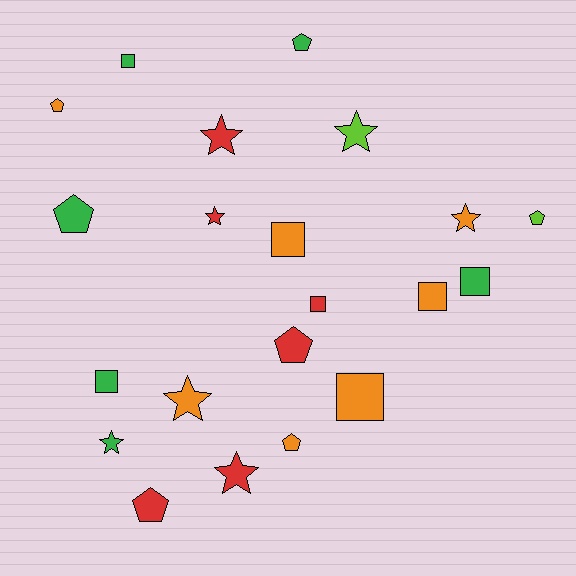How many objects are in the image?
There are 21 objects.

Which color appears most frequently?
Orange, with 7 objects.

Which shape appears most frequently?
Star, with 7 objects.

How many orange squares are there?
There are 3 orange squares.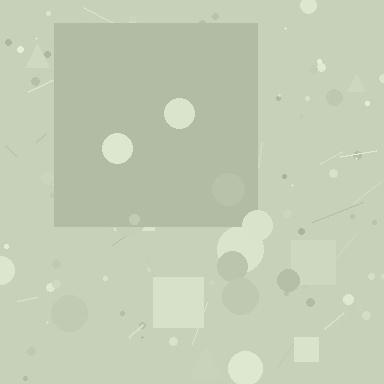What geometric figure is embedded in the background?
A square is embedded in the background.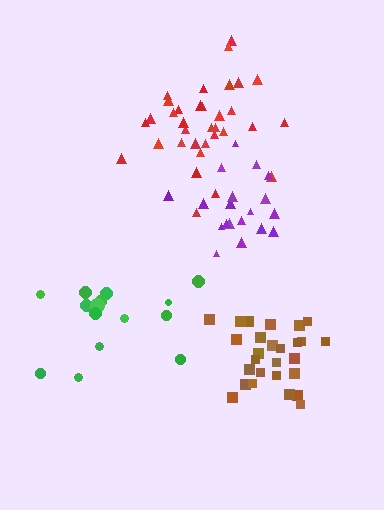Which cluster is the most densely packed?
Brown.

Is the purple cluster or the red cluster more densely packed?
Purple.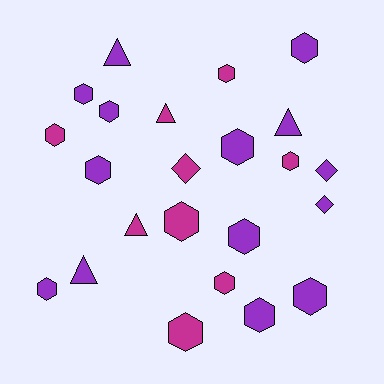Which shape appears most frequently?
Hexagon, with 15 objects.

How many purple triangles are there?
There are 3 purple triangles.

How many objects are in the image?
There are 23 objects.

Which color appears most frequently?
Purple, with 14 objects.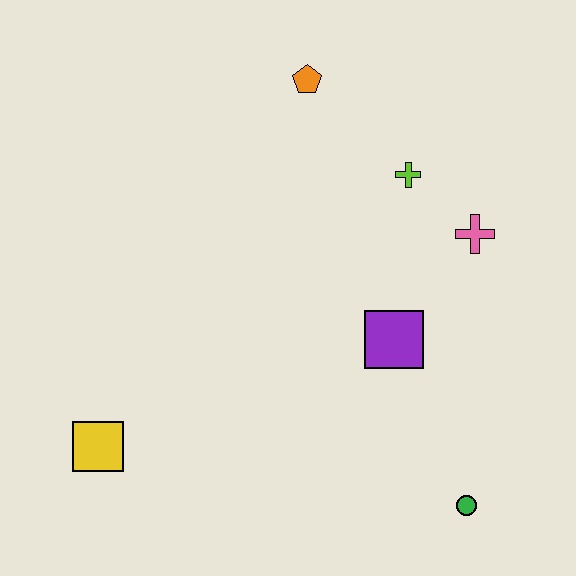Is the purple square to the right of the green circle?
No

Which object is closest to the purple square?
The pink cross is closest to the purple square.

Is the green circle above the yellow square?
No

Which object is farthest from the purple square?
The yellow square is farthest from the purple square.